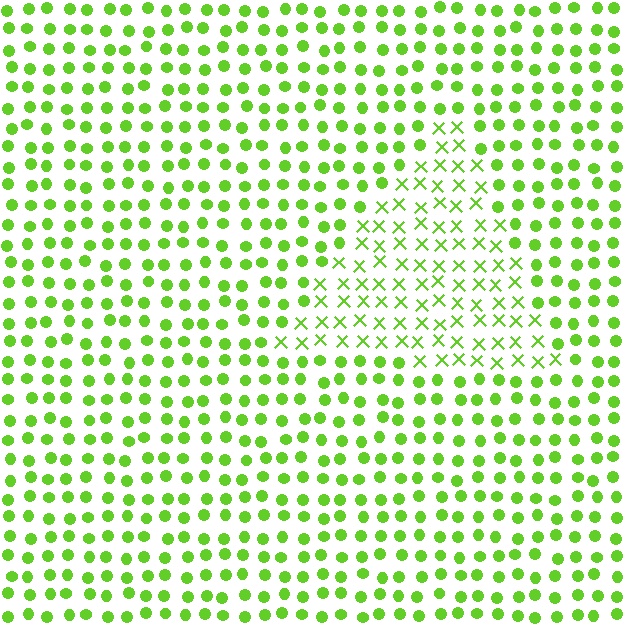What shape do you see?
I see a triangle.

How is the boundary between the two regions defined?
The boundary is defined by a change in element shape: X marks inside vs. circles outside. All elements share the same color and spacing.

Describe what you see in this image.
The image is filled with small lime elements arranged in a uniform grid. A triangle-shaped region contains X marks, while the surrounding area contains circles. The boundary is defined purely by the change in element shape.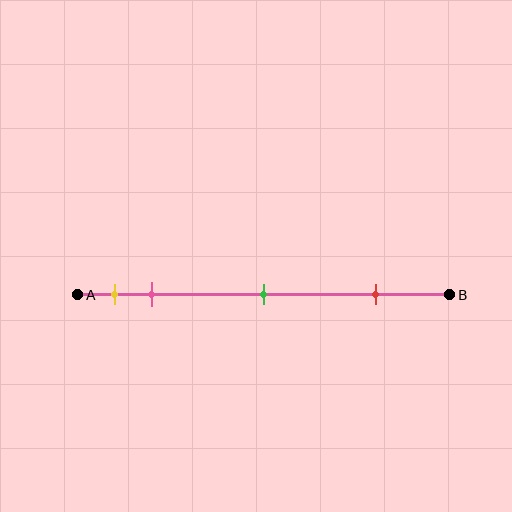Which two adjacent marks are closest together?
The yellow and pink marks are the closest adjacent pair.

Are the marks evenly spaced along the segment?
No, the marks are not evenly spaced.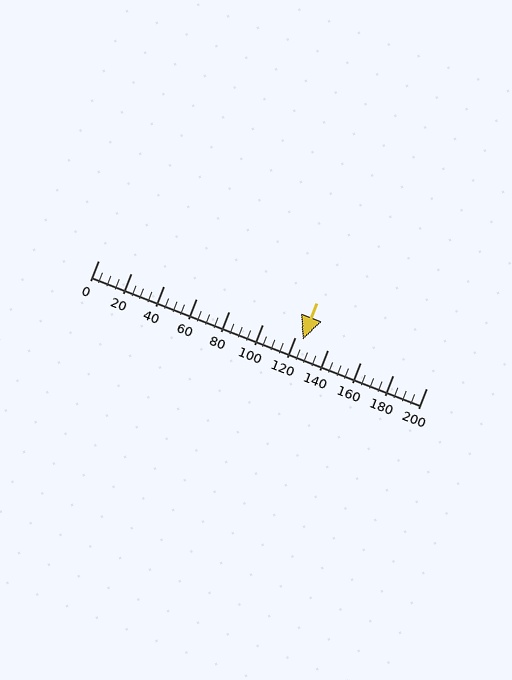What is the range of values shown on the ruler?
The ruler shows values from 0 to 200.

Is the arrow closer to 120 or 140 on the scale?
The arrow is closer to 120.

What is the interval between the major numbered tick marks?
The major tick marks are spaced 20 units apart.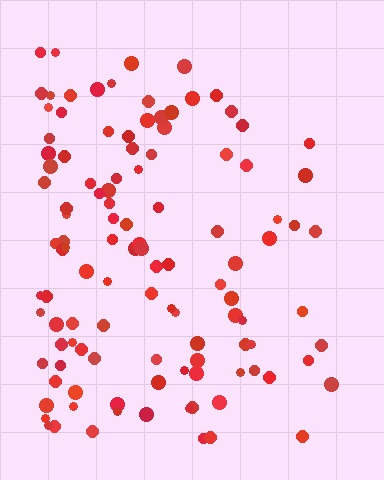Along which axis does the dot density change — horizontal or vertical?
Horizontal.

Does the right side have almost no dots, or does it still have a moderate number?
Still a moderate number, just noticeably fewer than the left.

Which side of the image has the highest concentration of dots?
The left.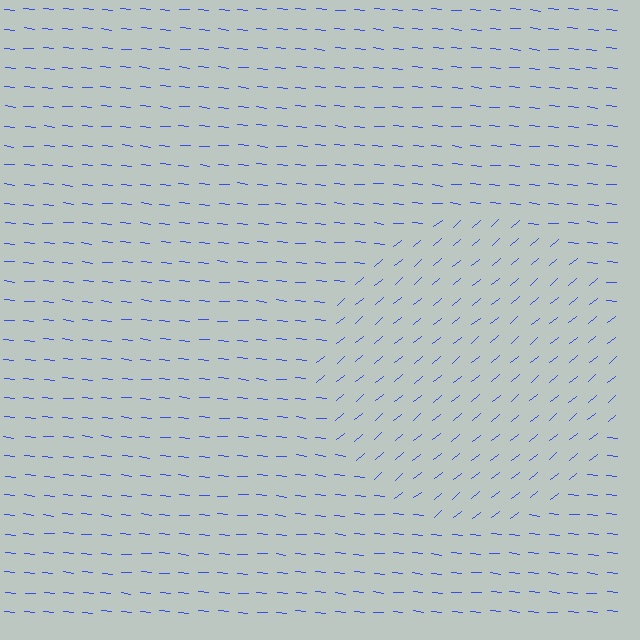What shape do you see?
I see a circle.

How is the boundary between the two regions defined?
The boundary is defined purely by a change in line orientation (approximately 45 degrees difference). All lines are the same color and thickness.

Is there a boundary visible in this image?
Yes, there is a texture boundary formed by a change in line orientation.